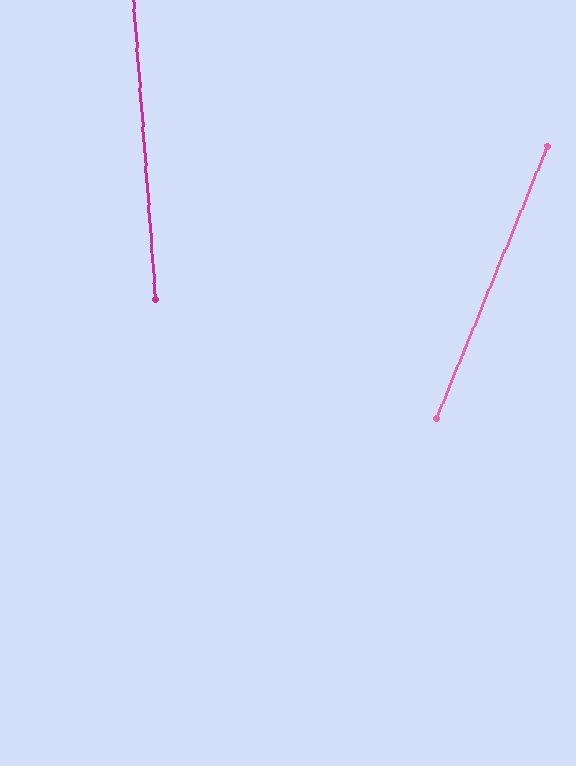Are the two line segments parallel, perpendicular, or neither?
Neither parallel nor perpendicular — they differ by about 27°.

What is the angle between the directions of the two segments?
Approximately 27 degrees.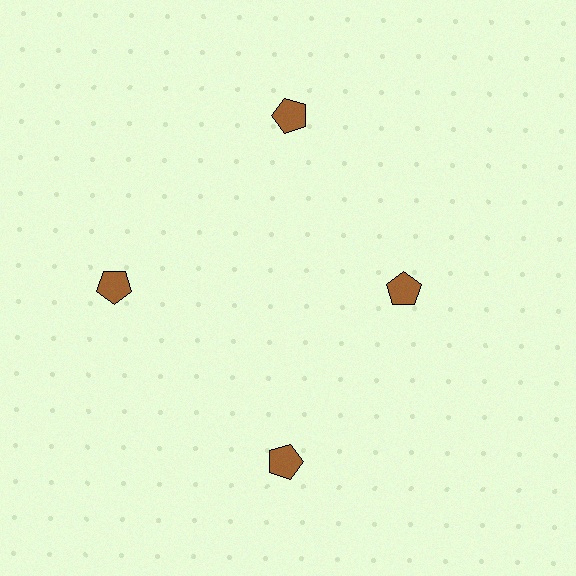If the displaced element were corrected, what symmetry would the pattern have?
It would have 4-fold rotational symmetry — the pattern would map onto itself every 90 degrees.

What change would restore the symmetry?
The symmetry would be restored by moving it outward, back onto the ring so that all 4 pentagons sit at equal angles and equal distance from the center.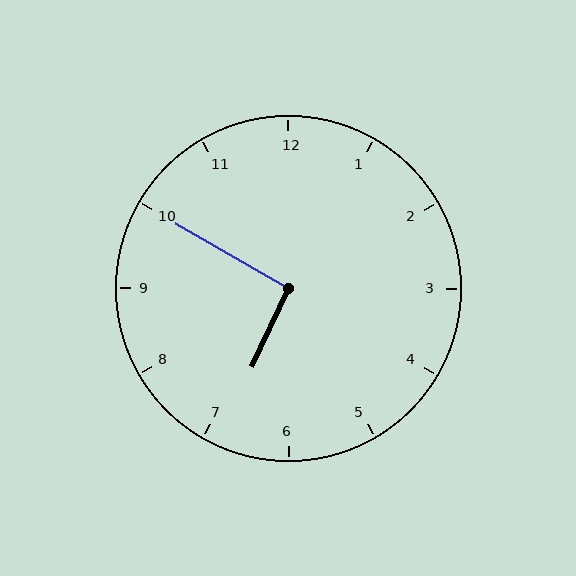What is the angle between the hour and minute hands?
Approximately 95 degrees.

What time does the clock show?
6:50.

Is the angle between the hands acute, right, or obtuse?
It is right.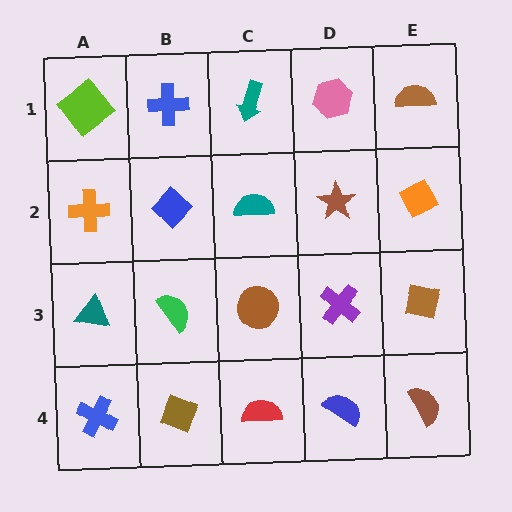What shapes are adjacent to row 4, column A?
A teal triangle (row 3, column A), a brown diamond (row 4, column B).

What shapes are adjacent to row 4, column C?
A brown circle (row 3, column C), a brown diamond (row 4, column B), a blue semicircle (row 4, column D).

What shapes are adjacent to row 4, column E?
A brown square (row 3, column E), a blue semicircle (row 4, column D).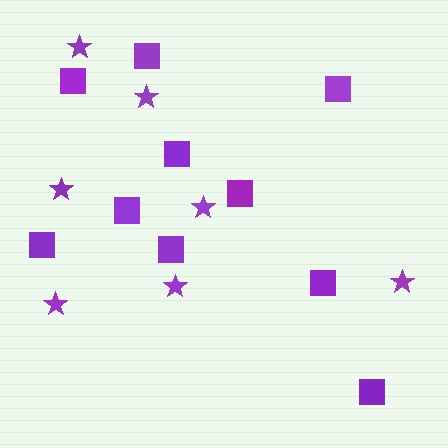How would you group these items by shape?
There are 2 groups: one group of squares (10) and one group of stars (7).